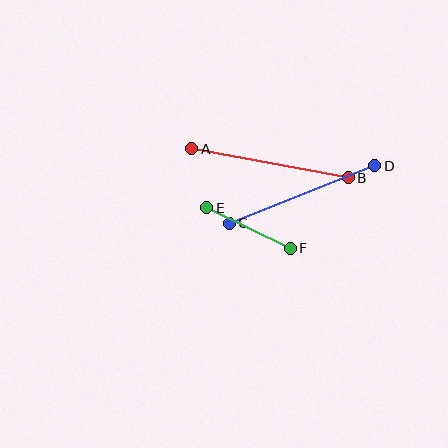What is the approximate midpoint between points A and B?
The midpoint is at approximately (270, 163) pixels.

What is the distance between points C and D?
The distance is approximately 157 pixels.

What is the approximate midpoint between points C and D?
The midpoint is at approximately (302, 194) pixels.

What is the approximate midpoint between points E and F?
The midpoint is at approximately (249, 228) pixels.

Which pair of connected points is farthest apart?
Points A and B are farthest apart.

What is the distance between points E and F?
The distance is approximately 93 pixels.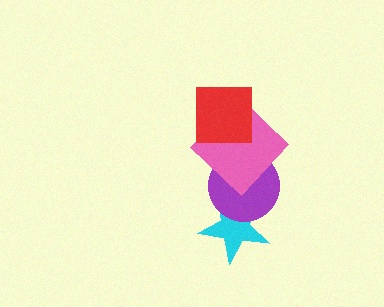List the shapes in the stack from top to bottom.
From top to bottom: the red square, the pink diamond, the purple circle, the cyan star.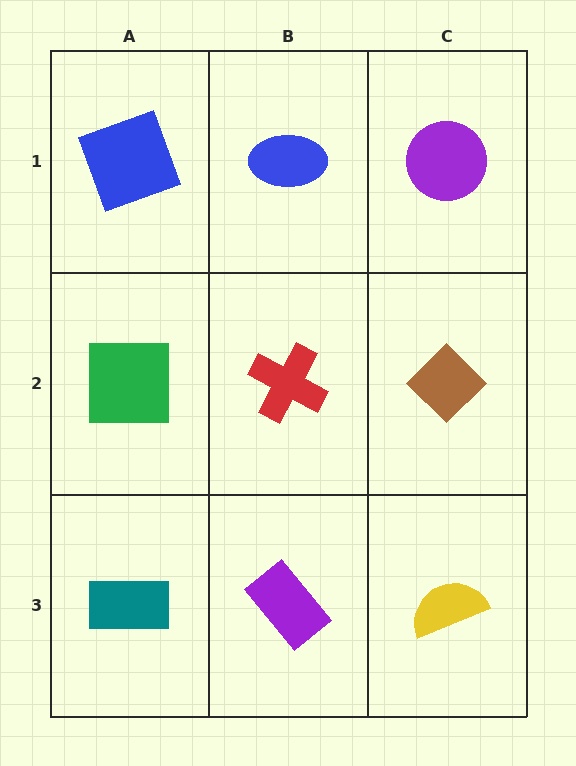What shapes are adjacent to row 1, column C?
A brown diamond (row 2, column C), a blue ellipse (row 1, column B).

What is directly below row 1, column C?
A brown diamond.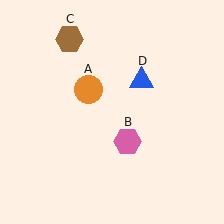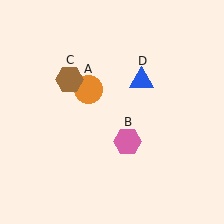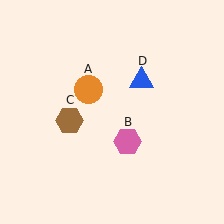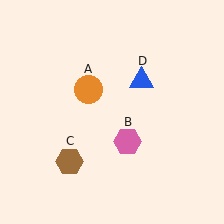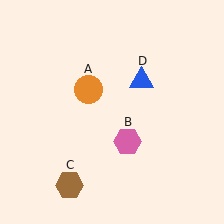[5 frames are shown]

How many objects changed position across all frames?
1 object changed position: brown hexagon (object C).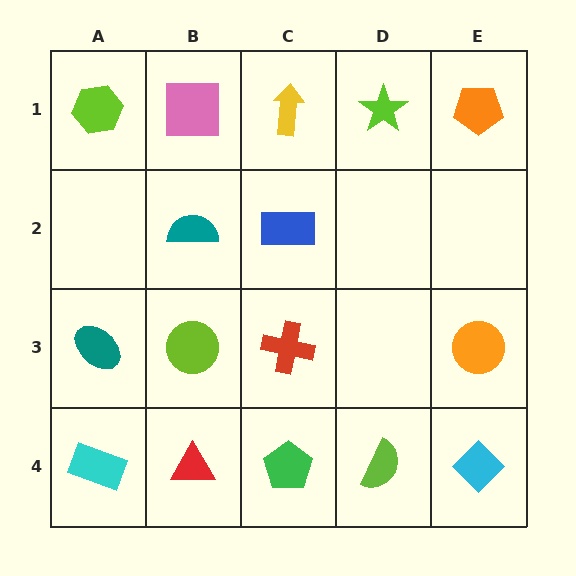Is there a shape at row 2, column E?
No, that cell is empty.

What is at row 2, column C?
A blue rectangle.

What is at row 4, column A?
A cyan rectangle.